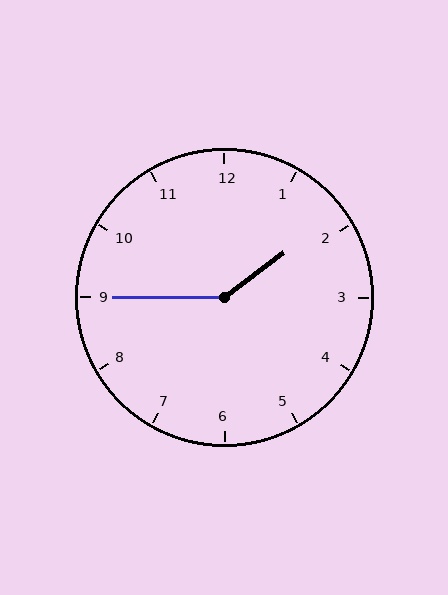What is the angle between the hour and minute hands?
Approximately 142 degrees.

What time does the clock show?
1:45.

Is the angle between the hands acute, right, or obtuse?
It is obtuse.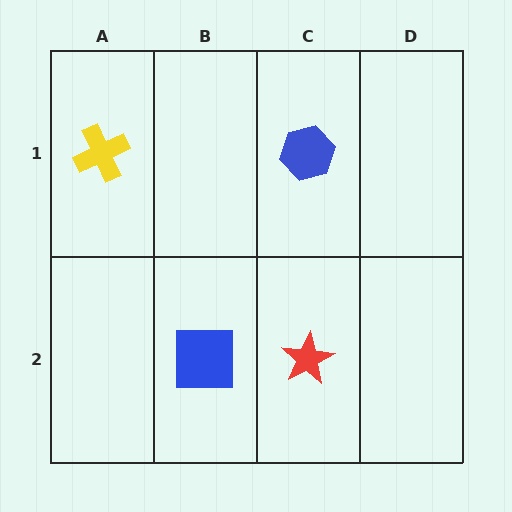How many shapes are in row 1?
2 shapes.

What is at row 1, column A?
A yellow cross.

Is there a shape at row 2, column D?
No, that cell is empty.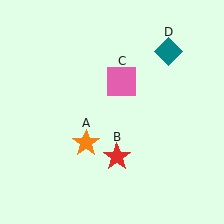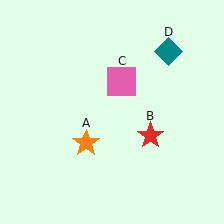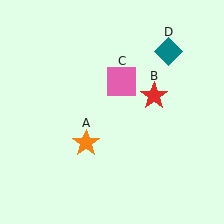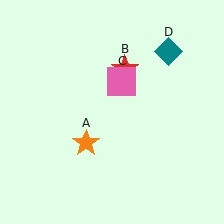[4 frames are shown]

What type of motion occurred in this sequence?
The red star (object B) rotated counterclockwise around the center of the scene.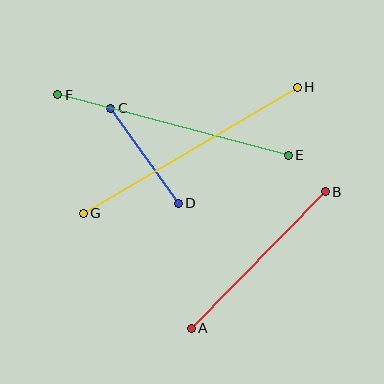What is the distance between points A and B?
The distance is approximately 191 pixels.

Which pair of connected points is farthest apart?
Points G and H are farthest apart.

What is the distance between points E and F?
The distance is approximately 238 pixels.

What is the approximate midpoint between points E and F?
The midpoint is at approximately (173, 125) pixels.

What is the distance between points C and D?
The distance is approximately 117 pixels.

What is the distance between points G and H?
The distance is approximately 249 pixels.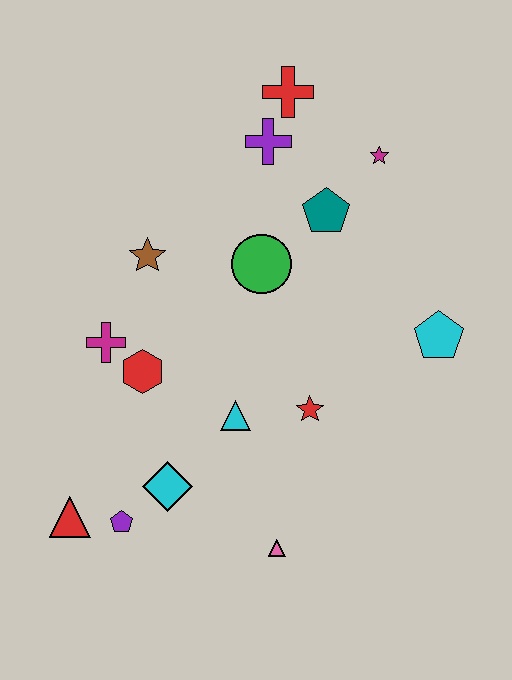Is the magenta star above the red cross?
No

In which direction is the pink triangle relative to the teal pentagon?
The pink triangle is below the teal pentagon.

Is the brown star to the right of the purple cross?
No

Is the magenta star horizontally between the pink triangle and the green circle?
No